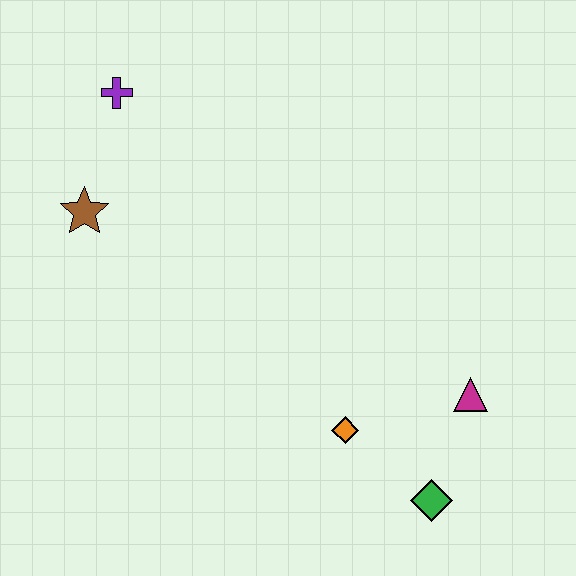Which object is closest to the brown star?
The purple cross is closest to the brown star.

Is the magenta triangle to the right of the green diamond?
Yes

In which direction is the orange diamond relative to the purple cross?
The orange diamond is below the purple cross.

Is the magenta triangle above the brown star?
No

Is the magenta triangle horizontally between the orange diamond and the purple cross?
No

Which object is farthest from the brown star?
The green diamond is farthest from the brown star.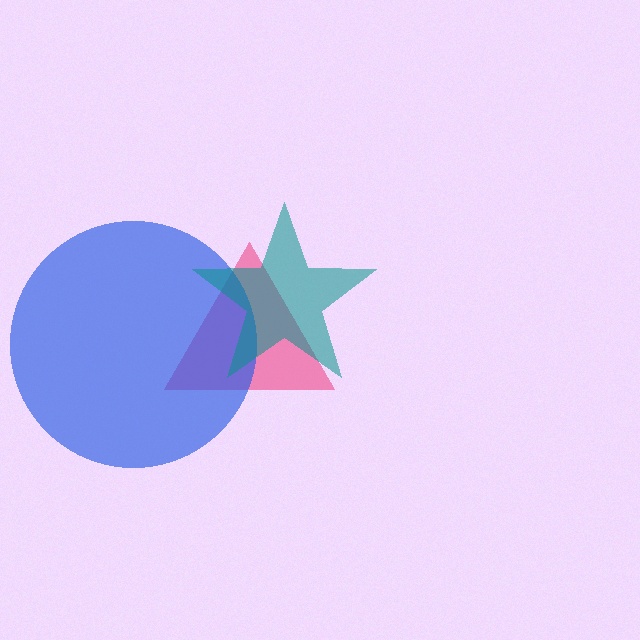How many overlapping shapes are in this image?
There are 3 overlapping shapes in the image.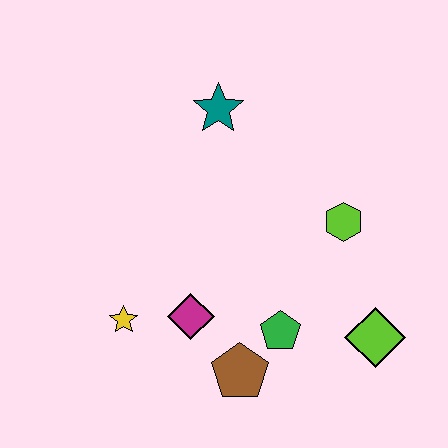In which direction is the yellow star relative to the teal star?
The yellow star is below the teal star.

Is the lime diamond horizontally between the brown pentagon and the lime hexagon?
No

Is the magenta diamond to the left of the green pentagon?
Yes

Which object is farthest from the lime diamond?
The teal star is farthest from the lime diamond.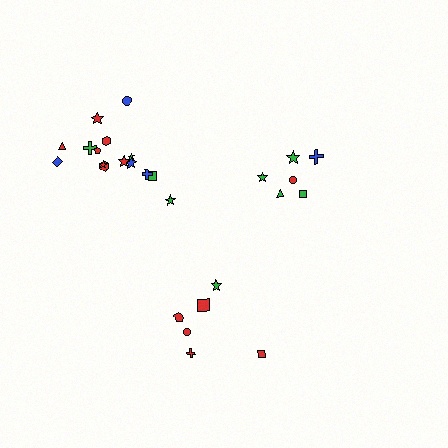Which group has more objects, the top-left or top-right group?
The top-left group.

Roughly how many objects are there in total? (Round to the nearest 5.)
Roughly 25 objects in total.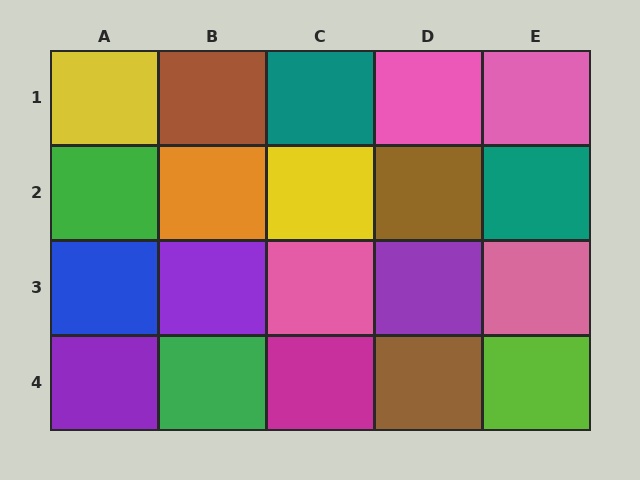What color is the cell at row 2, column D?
Brown.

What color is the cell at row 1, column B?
Brown.